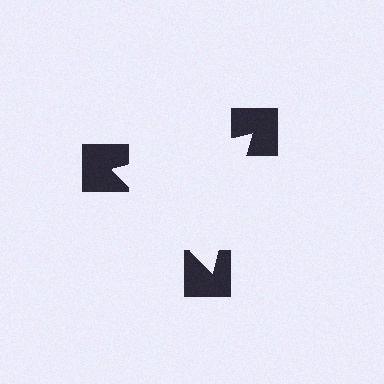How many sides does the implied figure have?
3 sides.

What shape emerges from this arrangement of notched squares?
An illusory triangle — its edges are inferred from the aligned wedge cuts in the notched squares, not physically drawn.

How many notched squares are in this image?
There are 3 — one at each vertex of the illusory triangle.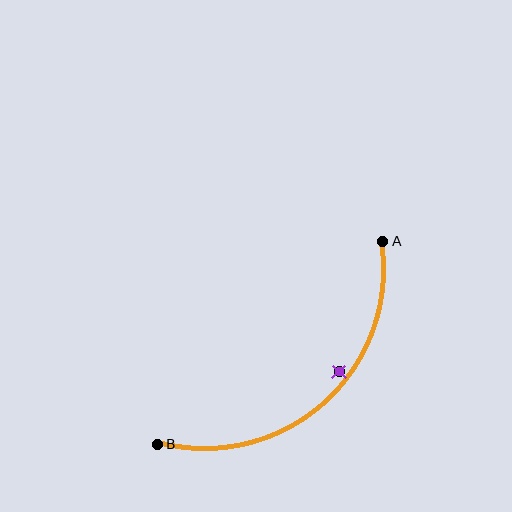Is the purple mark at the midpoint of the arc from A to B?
No — the purple mark does not lie on the arc at all. It sits slightly inside the curve.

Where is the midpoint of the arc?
The arc midpoint is the point on the curve farthest from the straight line joining A and B. It sits below and to the right of that line.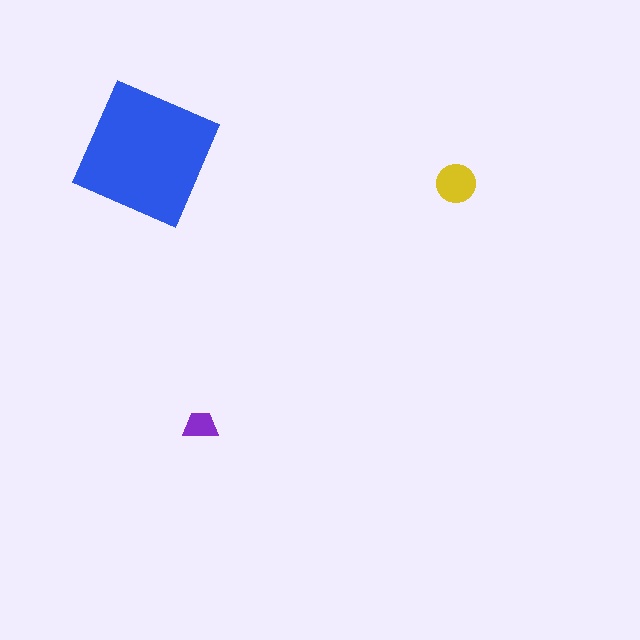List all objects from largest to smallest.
The blue square, the yellow circle, the purple trapezoid.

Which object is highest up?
The blue square is topmost.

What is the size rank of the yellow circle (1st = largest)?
2nd.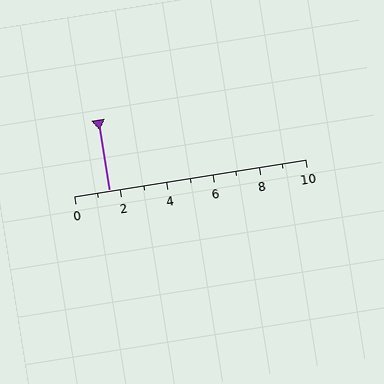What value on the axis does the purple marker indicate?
The marker indicates approximately 1.5.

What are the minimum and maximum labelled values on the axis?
The axis runs from 0 to 10.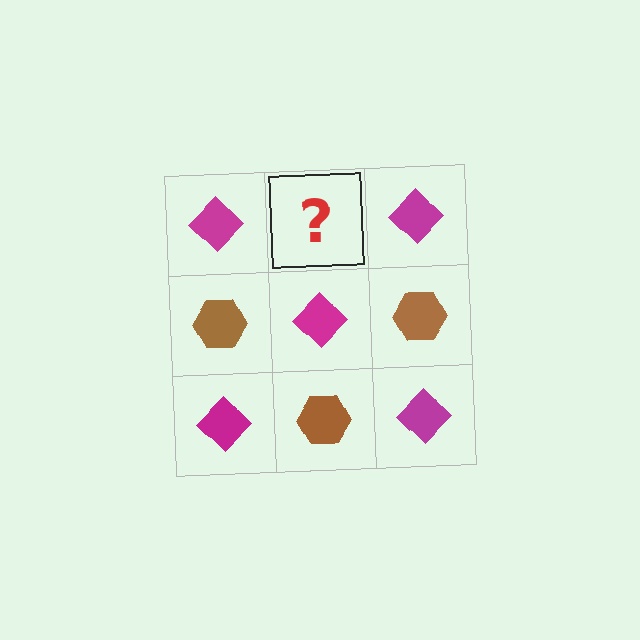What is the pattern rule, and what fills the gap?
The rule is that it alternates magenta diamond and brown hexagon in a checkerboard pattern. The gap should be filled with a brown hexagon.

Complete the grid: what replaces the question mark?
The question mark should be replaced with a brown hexagon.